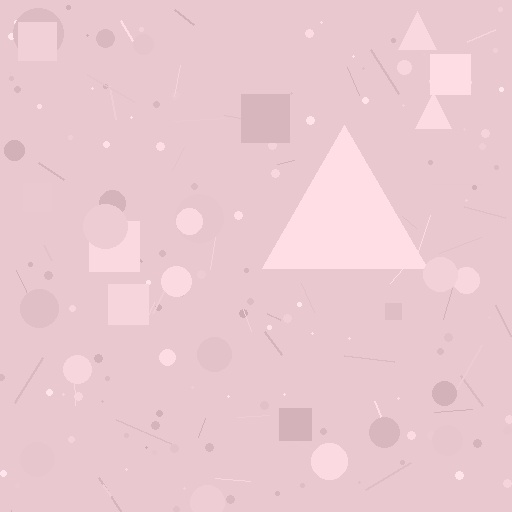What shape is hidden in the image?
A triangle is hidden in the image.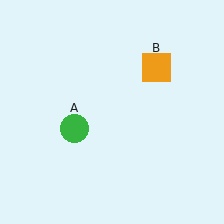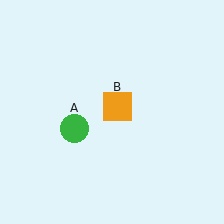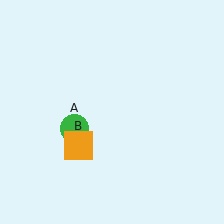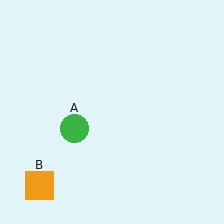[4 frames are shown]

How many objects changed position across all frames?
1 object changed position: orange square (object B).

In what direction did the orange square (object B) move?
The orange square (object B) moved down and to the left.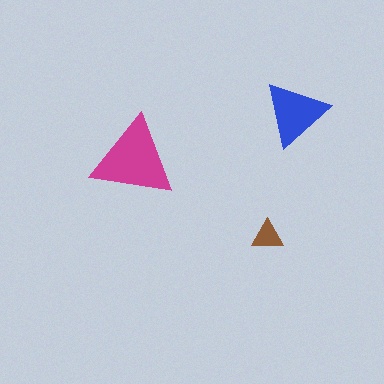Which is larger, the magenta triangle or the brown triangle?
The magenta one.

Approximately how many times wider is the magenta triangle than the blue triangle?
About 1.5 times wider.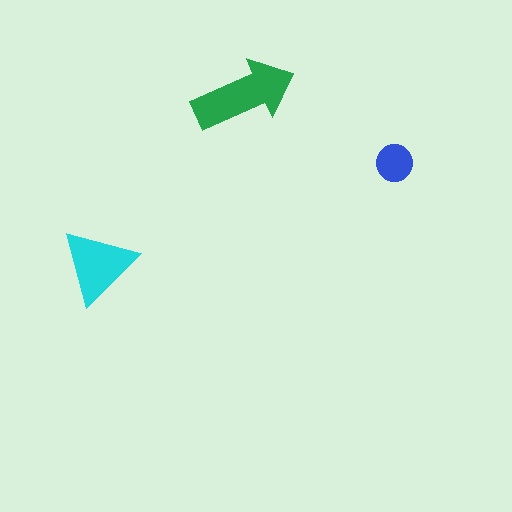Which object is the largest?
The green arrow.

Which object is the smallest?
The blue circle.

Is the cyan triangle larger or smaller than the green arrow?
Smaller.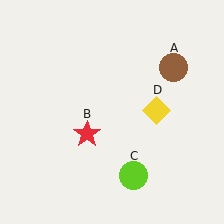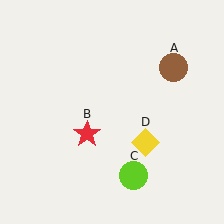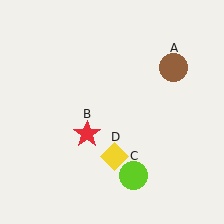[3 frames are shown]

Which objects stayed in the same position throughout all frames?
Brown circle (object A) and red star (object B) and lime circle (object C) remained stationary.